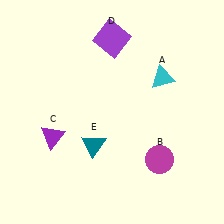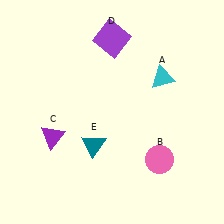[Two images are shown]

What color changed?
The circle (B) changed from magenta in Image 1 to pink in Image 2.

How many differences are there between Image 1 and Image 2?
There is 1 difference between the two images.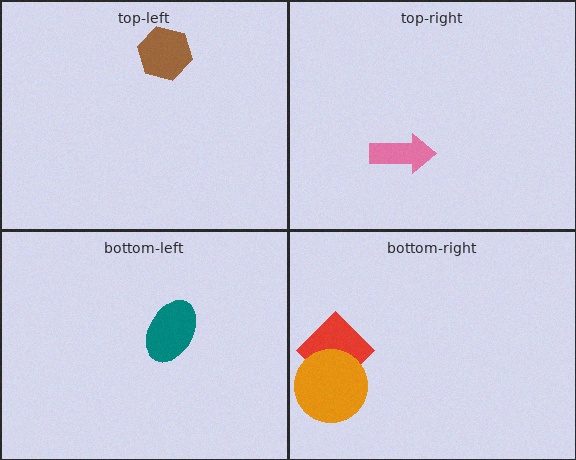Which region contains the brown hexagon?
The top-left region.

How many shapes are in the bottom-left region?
1.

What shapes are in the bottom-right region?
The red diamond, the orange circle.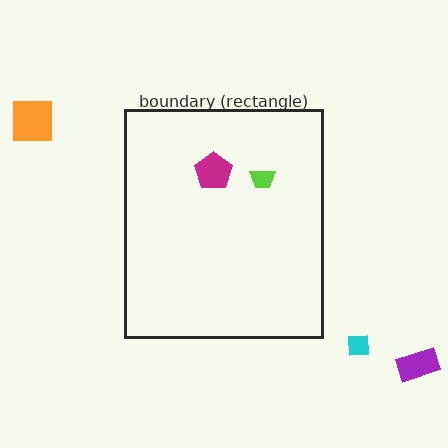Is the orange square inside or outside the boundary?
Outside.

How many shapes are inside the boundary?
2 inside, 3 outside.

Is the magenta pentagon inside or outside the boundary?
Inside.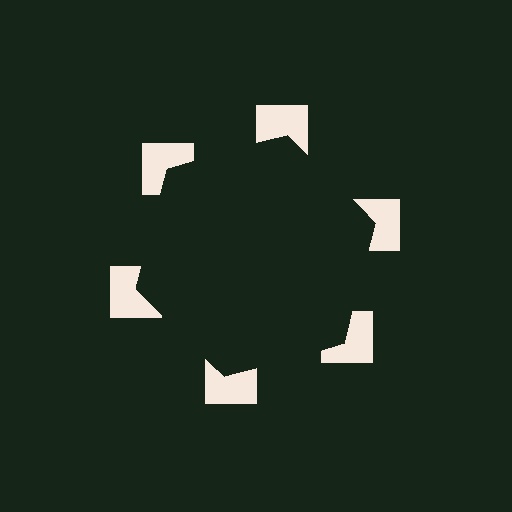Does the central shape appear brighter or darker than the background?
It typically appears slightly darker than the background, even though no actual brightness change is drawn.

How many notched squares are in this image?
There are 6 — one at each vertex of the illusory hexagon.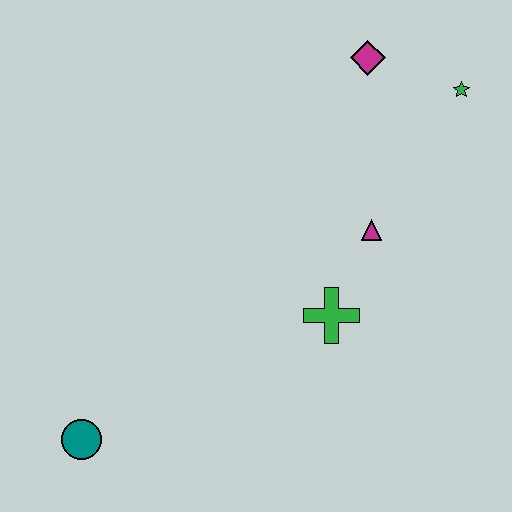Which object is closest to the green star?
The magenta diamond is closest to the green star.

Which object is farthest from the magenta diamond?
The teal circle is farthest from the magenta diamond.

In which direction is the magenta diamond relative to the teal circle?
The magenta diamond is above the teal circle.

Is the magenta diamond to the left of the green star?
Yes